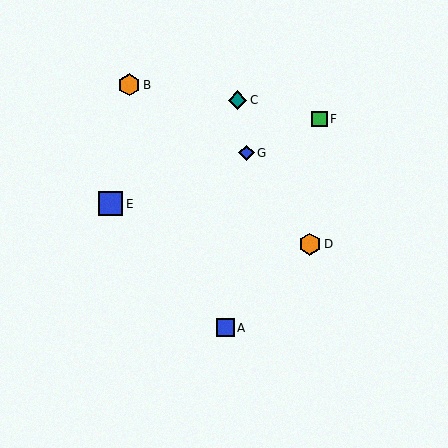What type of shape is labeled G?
Shape G is a blue diamond.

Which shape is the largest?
The blue square (labeled E) is the largest.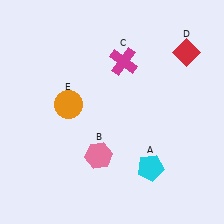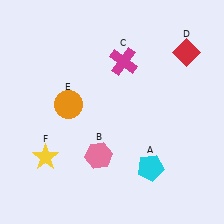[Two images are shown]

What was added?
A yellow star (F) was added in Image 2.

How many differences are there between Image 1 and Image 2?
There is 1 difference between the two images.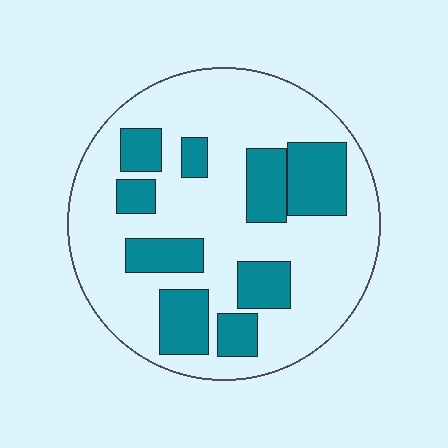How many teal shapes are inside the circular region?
9.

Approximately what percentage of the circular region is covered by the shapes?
Approximately 30%.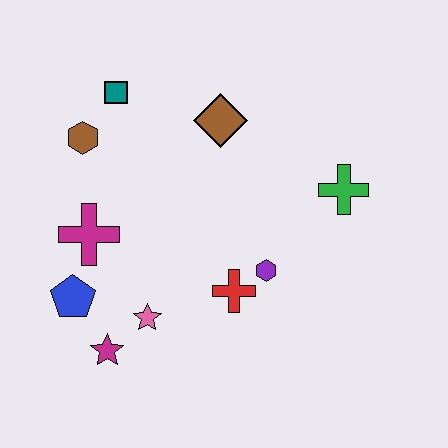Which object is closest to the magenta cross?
The blue pentagon is closest to the magenta cross.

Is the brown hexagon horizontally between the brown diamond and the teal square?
No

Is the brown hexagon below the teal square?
Yes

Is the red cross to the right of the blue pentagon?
Yes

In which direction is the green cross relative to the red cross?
The green cross is to the right of the red cross.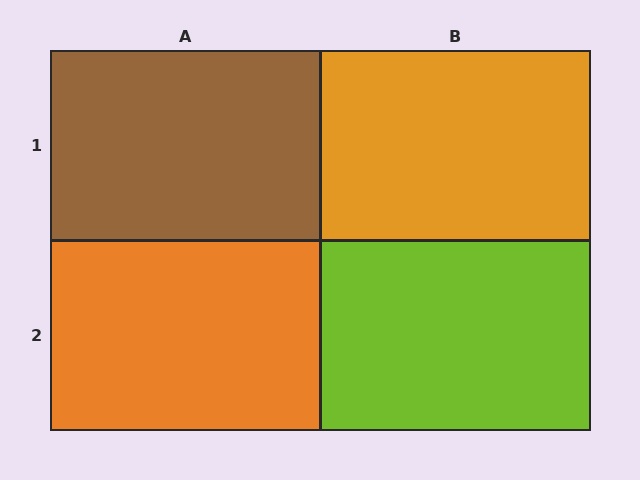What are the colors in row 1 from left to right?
Brown, orange.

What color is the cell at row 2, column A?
Orange.